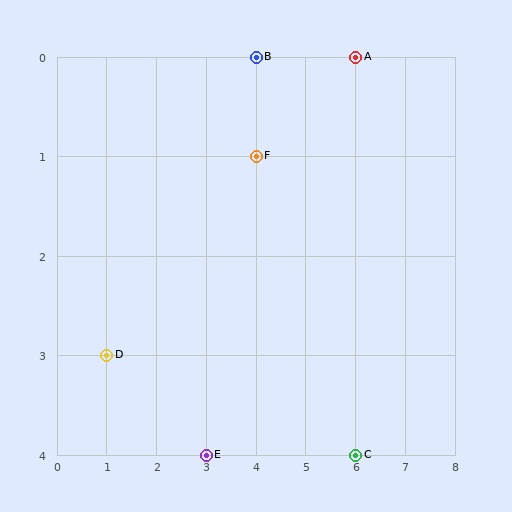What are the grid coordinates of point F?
Point F is at grid coordinates (4, 1).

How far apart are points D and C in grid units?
Points D and C are 5 columns and 1 row apart (about 5.1 grid units diagonally).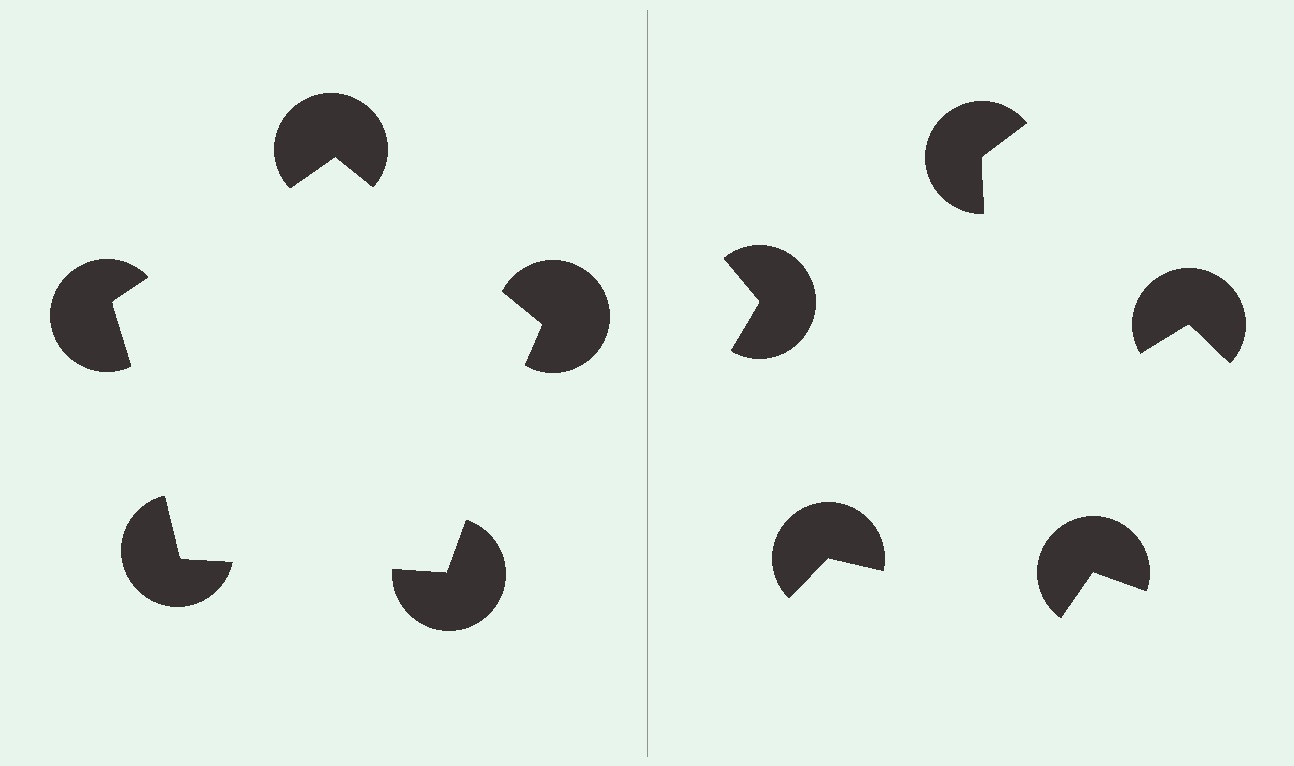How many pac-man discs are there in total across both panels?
10 — 5 on each side.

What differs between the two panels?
The pac-man discs are positioned identically on both sides; only the wedge orientations differ. On the left they align to a pentagon; on the right they are misaligned.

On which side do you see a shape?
An illusory pentagon appears on the left side. On the right side the wedge cuts are rotated, so no coherent shape forms.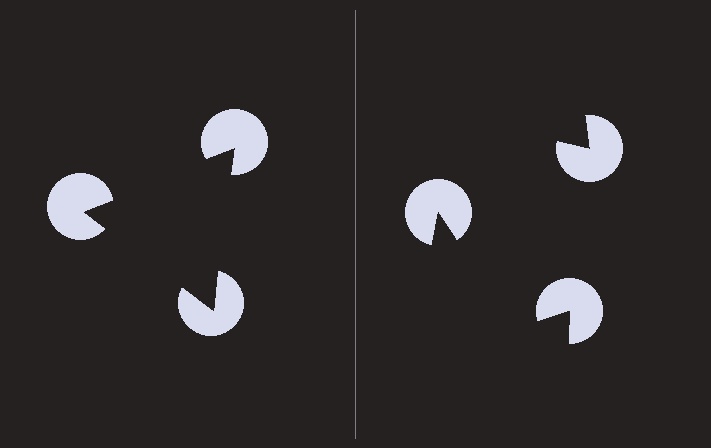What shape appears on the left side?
An illusory triangle.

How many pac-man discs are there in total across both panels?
6 — 3 on each side.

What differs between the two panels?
The pac-man discs are positioned identically on both sides; only the wedge orientations differ. On the left they align to a triangle; on the right they are misaligned.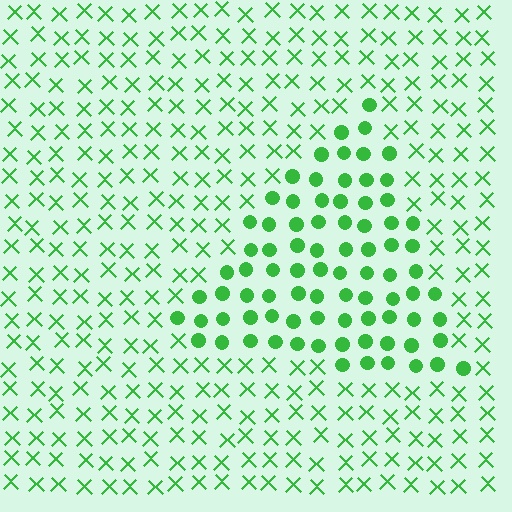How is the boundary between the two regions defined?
The boundary is defined by a change in element shape: circles inside vs. X marks outside. All elements share the same color and spacing.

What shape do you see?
I see a triangle.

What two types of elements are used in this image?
The image uses circles inside the triangle region and X marks outside it.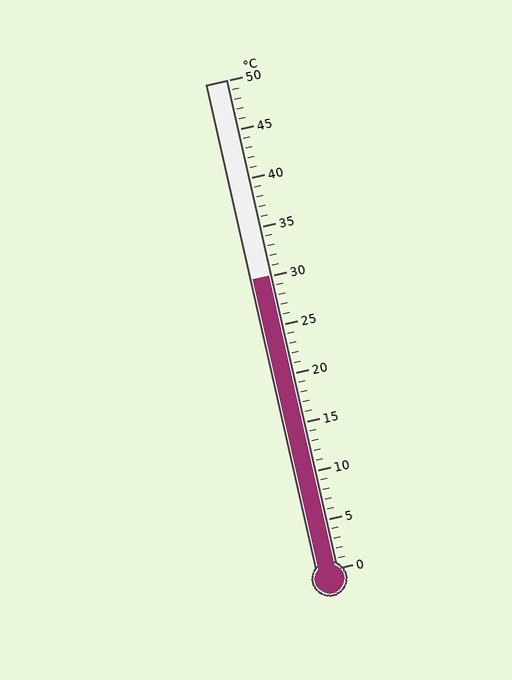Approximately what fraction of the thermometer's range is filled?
The thermometer is filled to approximately 60% of its range.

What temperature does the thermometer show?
The thermometer shows approximately 30°C.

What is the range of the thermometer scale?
The thermometer scale ranges from 0°C to 50°C.